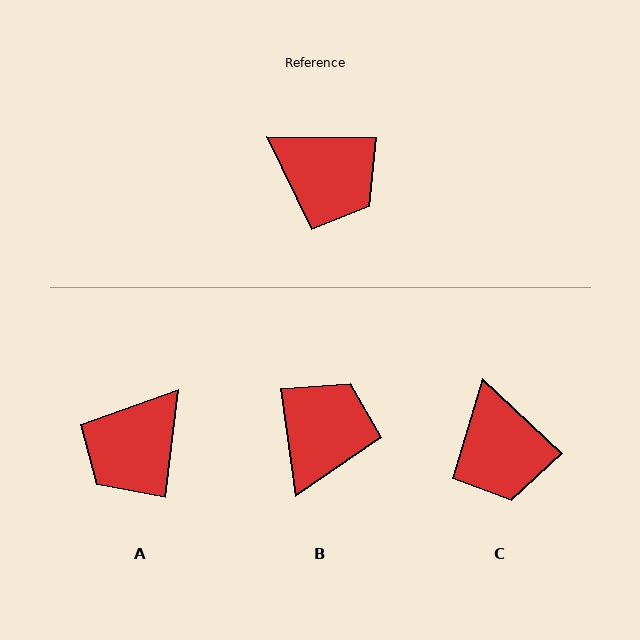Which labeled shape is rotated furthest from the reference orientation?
B, about 99 degrees away.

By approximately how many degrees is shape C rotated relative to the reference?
Approximately 42 degrees clockwise.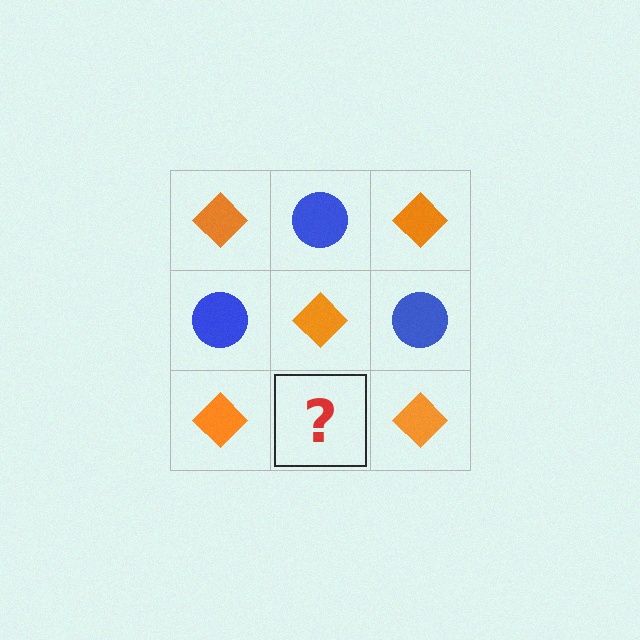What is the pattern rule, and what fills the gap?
The rule is that it alternates orange diamond and blue circle in a checkerboard pattern. The gap should be filled with a blue circle.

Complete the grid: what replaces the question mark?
The question mark should be replaced with a blue circle.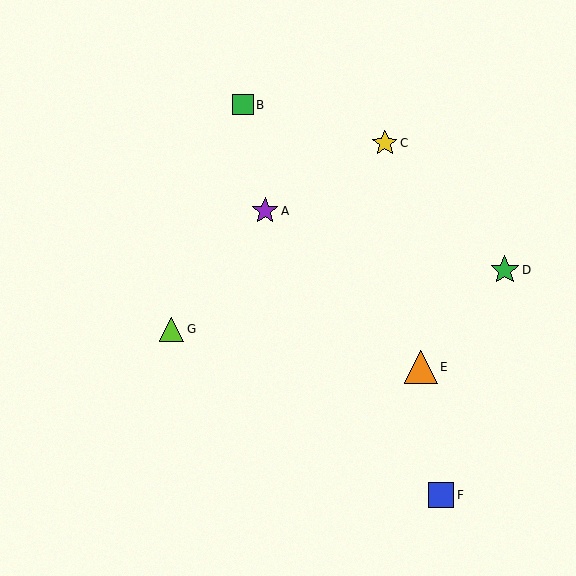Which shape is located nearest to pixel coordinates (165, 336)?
The lime triangle (labeled G) at (172, 330) is nearest to that location.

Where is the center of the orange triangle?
The center of the orange triangle is at (421, 367).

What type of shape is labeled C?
Shape C is a yellow star.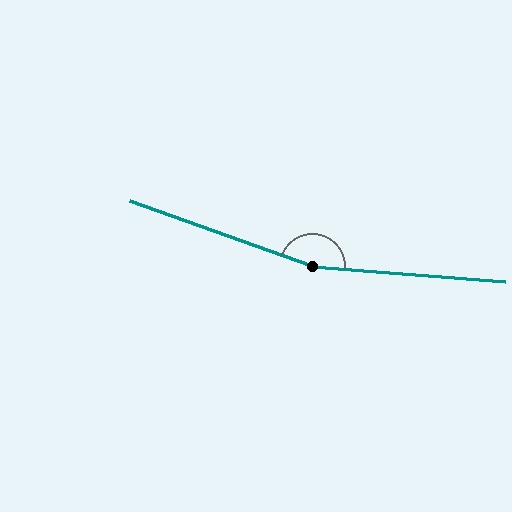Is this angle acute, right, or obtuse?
It is obtuse.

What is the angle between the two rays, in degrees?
Approximately 165 degrees.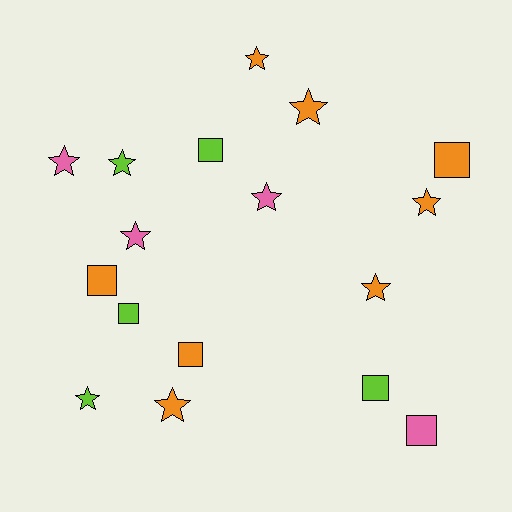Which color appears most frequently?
Orange, with 8 objects.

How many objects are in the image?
There are 17 objects.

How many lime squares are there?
There are 3 lime squares.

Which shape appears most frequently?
Star, with 10 objects.